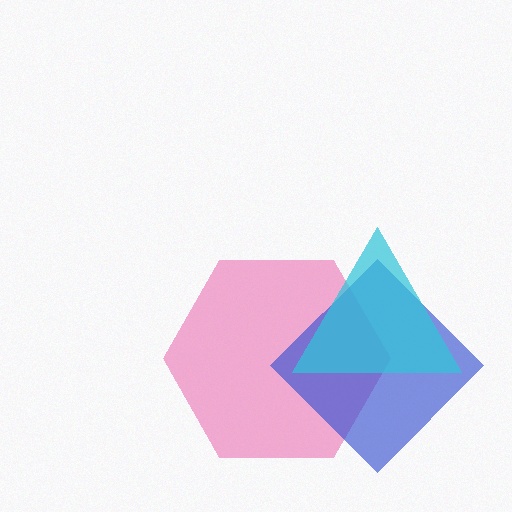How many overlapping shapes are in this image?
There are 3 overlapping shapes in the image.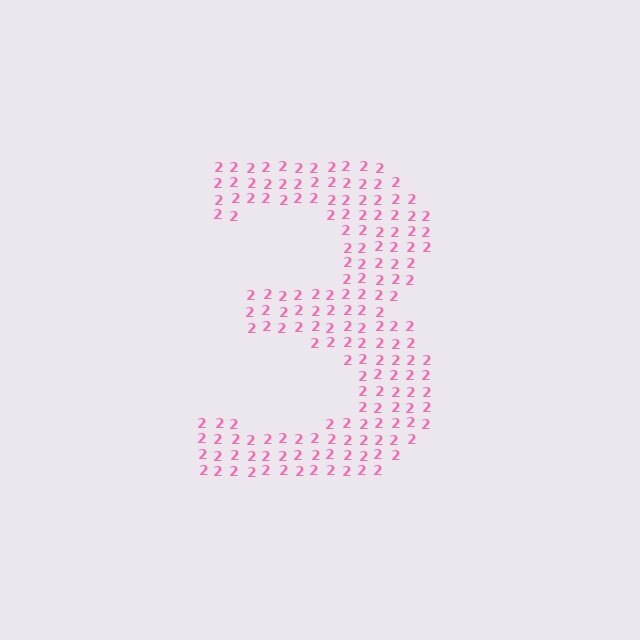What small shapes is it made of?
It is made of small digit 2's.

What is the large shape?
The large shape is the digit 3.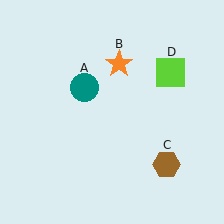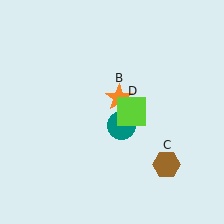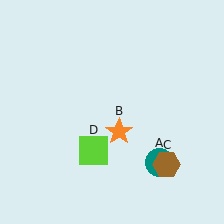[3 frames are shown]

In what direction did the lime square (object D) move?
The lime square (object D) moved down and to the left.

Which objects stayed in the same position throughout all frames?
Brown hexagon (object C) remained stationary.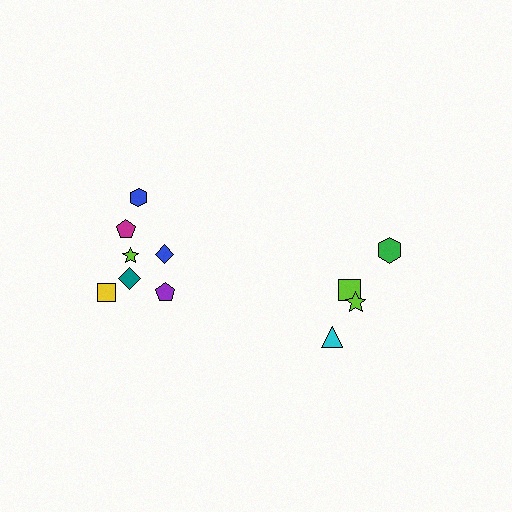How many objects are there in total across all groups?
There are 11 objects.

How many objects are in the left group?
There are 7 objects.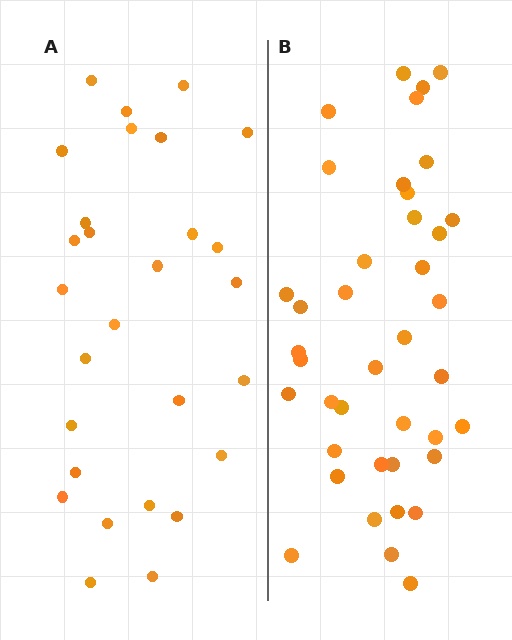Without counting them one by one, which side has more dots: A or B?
Region B (the right region) has more dots.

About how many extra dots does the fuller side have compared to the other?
Region B has roughly 12 or so more dots than region A.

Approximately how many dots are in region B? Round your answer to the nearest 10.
About 40 dots.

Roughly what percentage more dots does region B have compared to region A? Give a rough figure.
About 45% more.